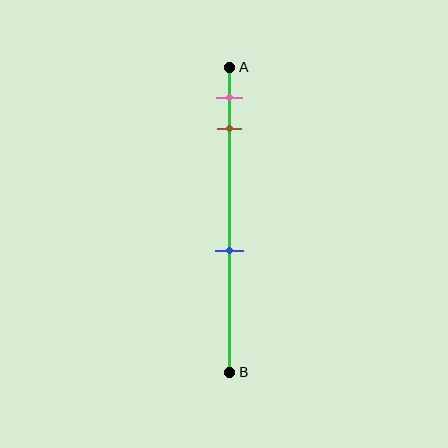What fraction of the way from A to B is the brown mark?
The brown mark is approximately 20% (0.2) of the way from A to B.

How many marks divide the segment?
There are 3 marks dividing the segment.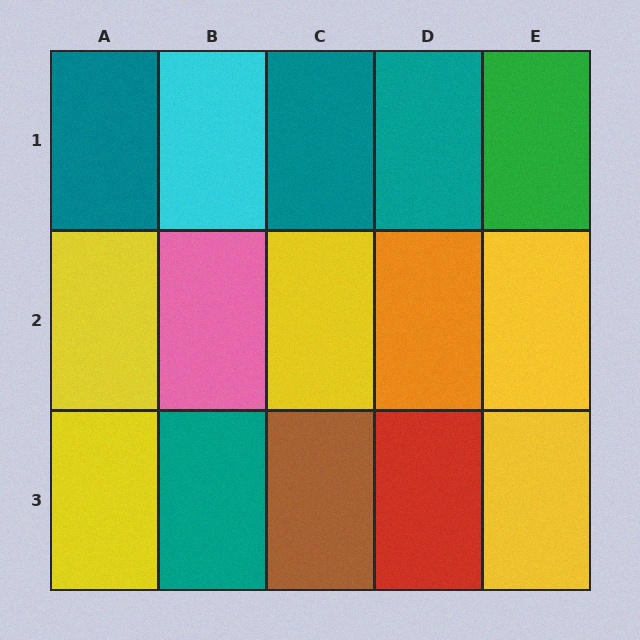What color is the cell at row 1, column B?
Cyan.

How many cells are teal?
4 cells are teal.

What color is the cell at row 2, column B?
Pink.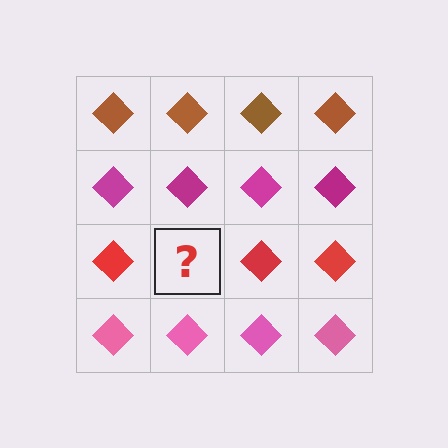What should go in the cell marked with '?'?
The missing cell should contain a red diamond.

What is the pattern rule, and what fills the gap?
The rule is that each row has a consistent color. The gap should be filled with a red diamond.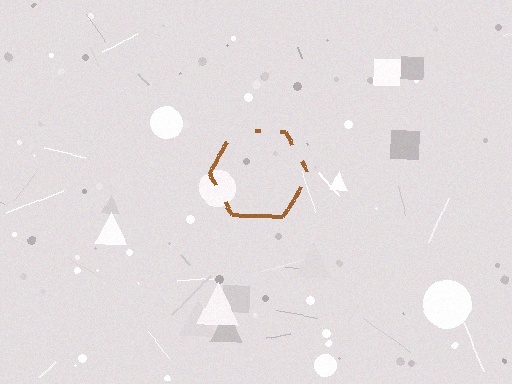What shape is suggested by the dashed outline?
The dashed outline suggests a hexagon.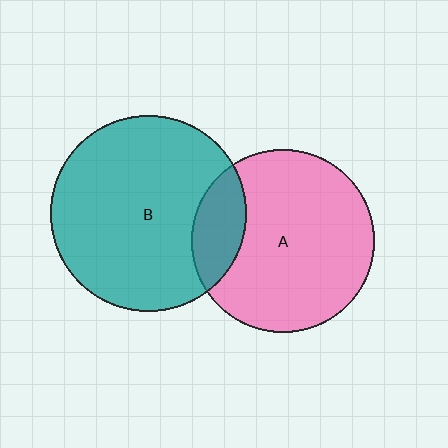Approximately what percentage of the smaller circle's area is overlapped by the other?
Approximately 20%.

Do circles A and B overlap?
Yes.